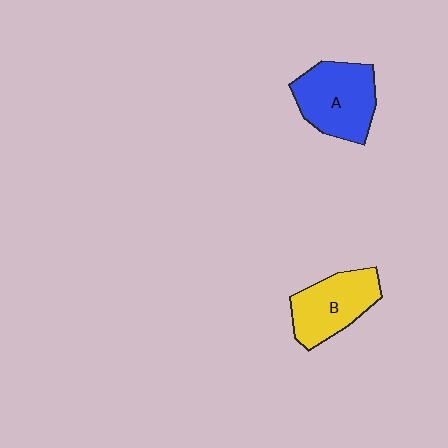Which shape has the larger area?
Shape A (blue).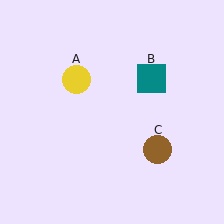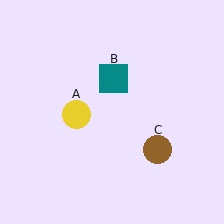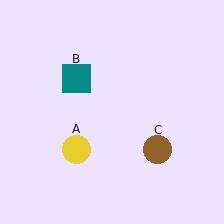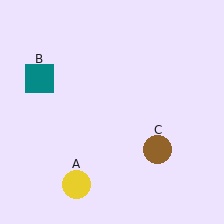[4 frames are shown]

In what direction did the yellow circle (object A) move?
The yellow circle (object A) moved down.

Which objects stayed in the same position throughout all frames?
Brown circle (object C) remained stationary.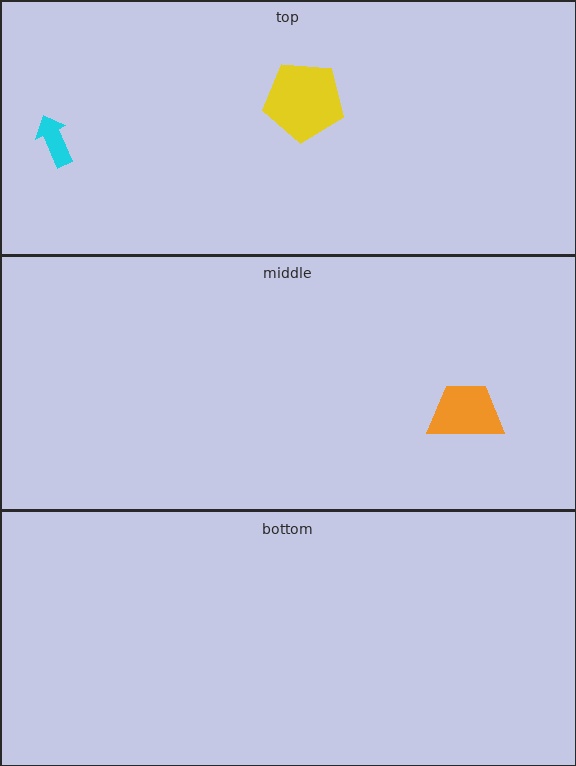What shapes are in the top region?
The yellow pentagon, the cyan arrow.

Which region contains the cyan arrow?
The top region.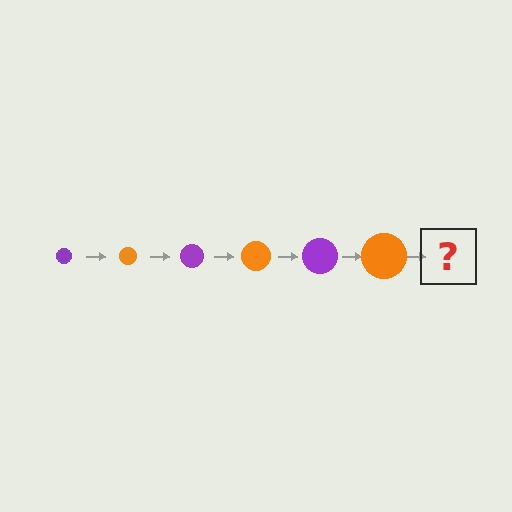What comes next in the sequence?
The next element should be a purple circle, larger than the previous one.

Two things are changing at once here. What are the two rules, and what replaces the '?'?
The two rules are that the circle grows larger each step and the color cycles through purple and orange. The '?' should be a purple circle, larger than the previous one.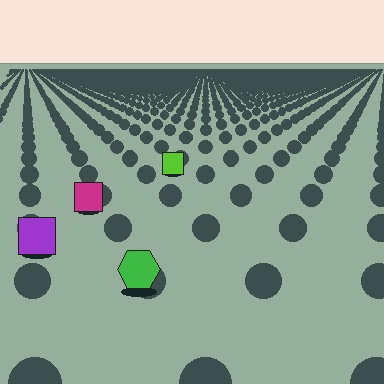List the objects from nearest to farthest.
From nearest to farthest: the green hexagon, the purple square, the magenta square, the lime square.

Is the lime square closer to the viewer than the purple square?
No. The purple square is closer — you can tell from the texture gradient: the ground texture is coarser near it.